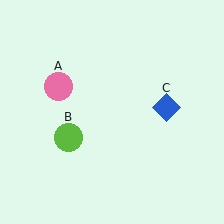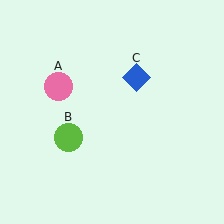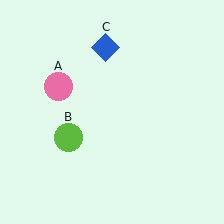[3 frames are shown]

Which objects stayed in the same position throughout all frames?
Pink circle (object A) and lime circle (object B) remained stationary.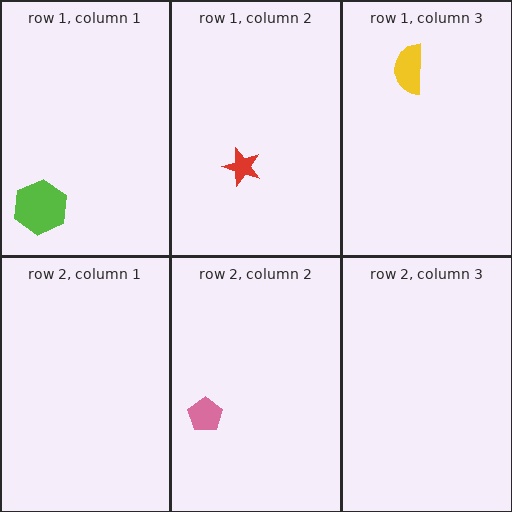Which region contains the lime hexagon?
The row 1, column 1 region.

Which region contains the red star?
The row 1, column 2 region.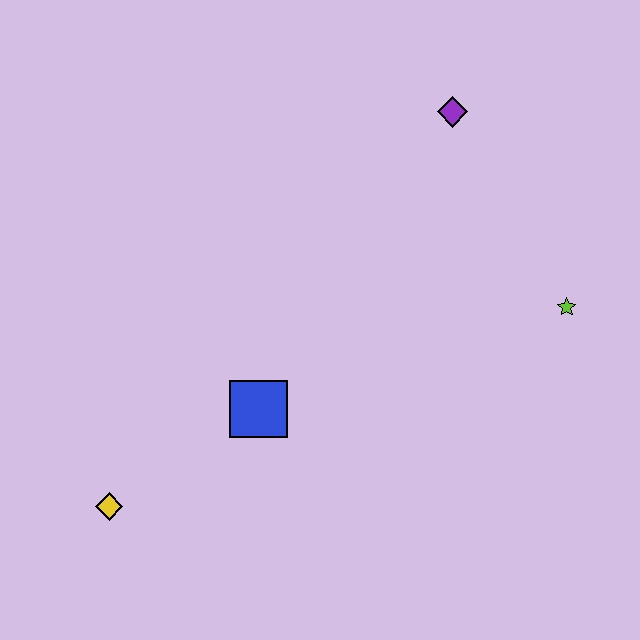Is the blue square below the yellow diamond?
No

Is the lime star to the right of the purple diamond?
Yes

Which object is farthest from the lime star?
The yellow diamond is farthest from the lime star.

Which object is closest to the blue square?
The yellow diamond is closest to the blue square.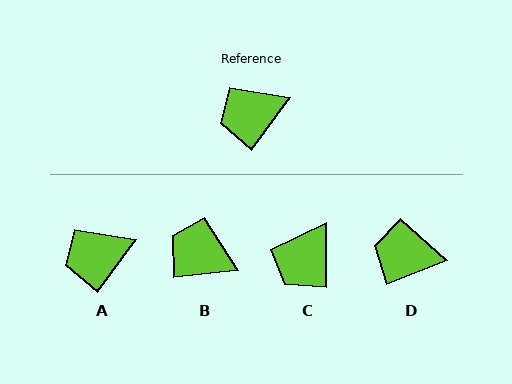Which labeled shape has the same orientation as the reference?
A.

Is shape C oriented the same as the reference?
No, it is off by about 36 degrees.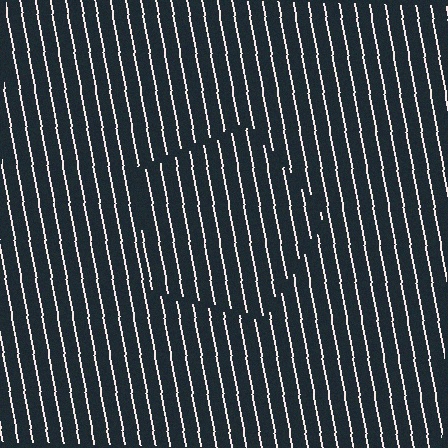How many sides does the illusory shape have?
5 sides — the line-ends trace a pentagon.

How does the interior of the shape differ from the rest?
The interior of the shape contains the same grating, shifted by half a period — the contour is defined by the phase discontinuity where line-ends from the inner and outer gratings abut.